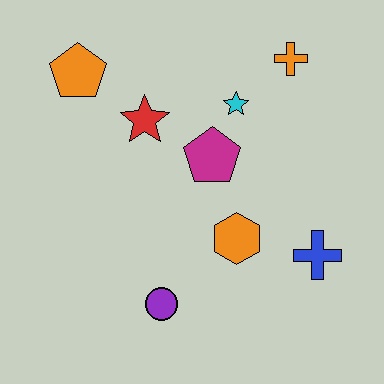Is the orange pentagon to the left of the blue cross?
Yes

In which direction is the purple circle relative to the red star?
The purple circle is below the red star.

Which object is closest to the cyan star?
The magenta pentagon is closest to the cyan star.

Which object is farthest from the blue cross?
The orange pentagon is farthest from the blue cross.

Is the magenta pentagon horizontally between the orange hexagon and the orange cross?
No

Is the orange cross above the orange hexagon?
Yes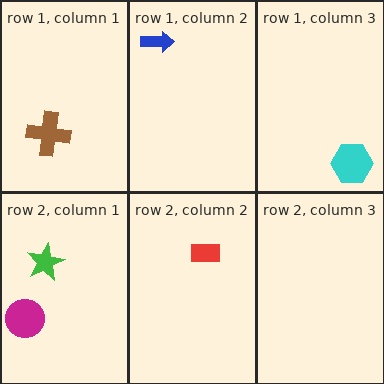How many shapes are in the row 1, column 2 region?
1.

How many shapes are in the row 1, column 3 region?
1.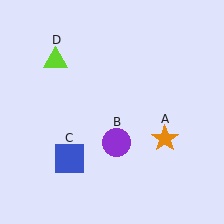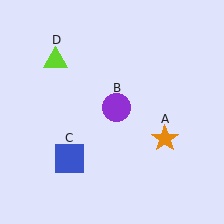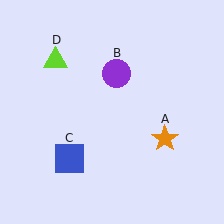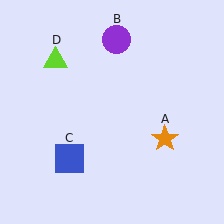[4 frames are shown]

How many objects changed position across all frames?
1 object changed position: purple circle (object B).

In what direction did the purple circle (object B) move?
The purple circle (object B) moved up.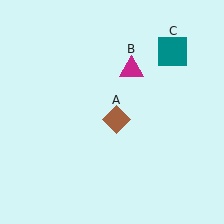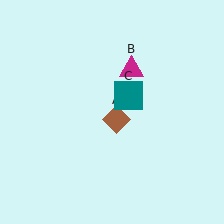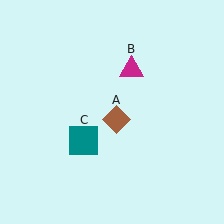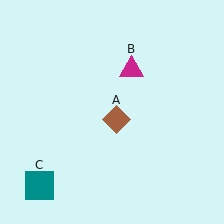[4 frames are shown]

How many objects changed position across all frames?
1 object changed position: teal square (object C).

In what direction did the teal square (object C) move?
The teal square (object C) moved down and to the left.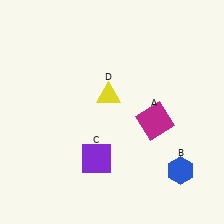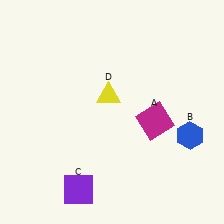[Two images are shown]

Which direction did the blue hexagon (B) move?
The blue hexagon (B) moved up.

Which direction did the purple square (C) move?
The purple square (C) moved down.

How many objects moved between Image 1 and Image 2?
2 objects moved between the two images.